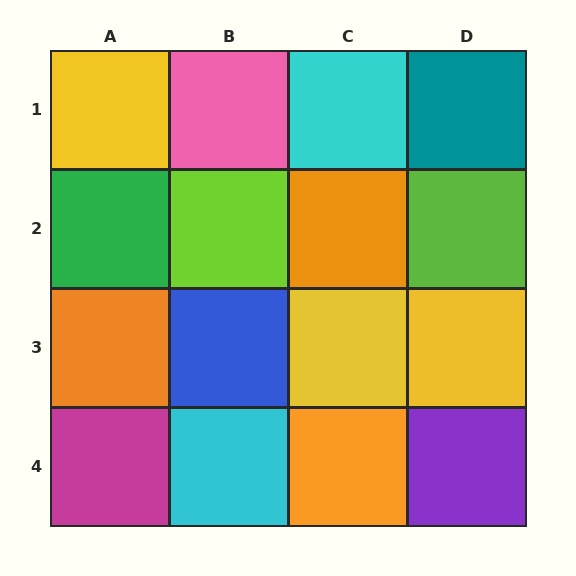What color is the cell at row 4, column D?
Purple.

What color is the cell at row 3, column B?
Blue.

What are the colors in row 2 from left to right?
Green, lime, orange, lime.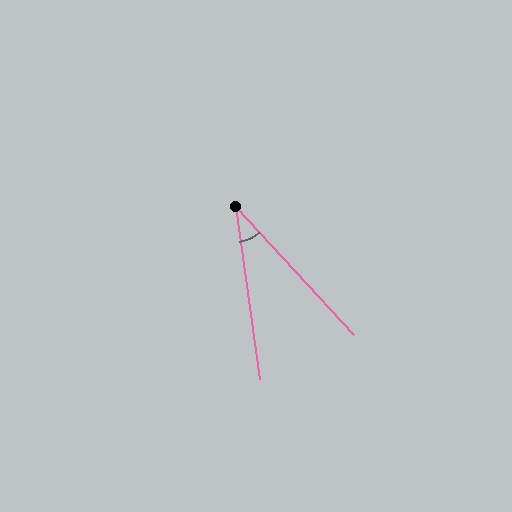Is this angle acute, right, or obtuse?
It is acute.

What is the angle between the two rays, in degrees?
Approximately 34 degrees.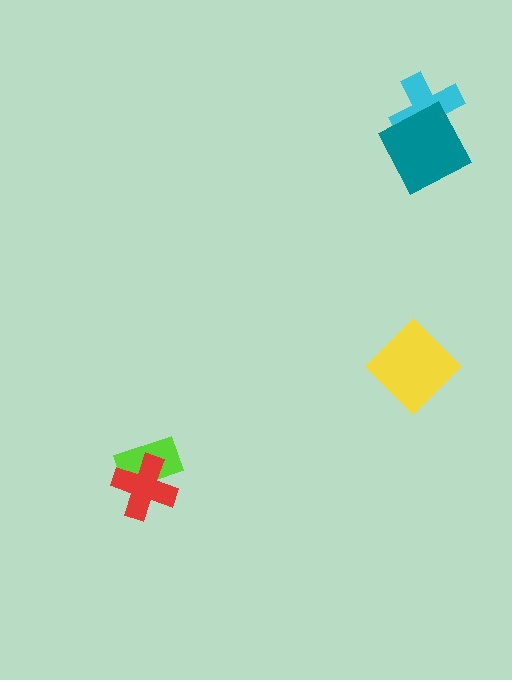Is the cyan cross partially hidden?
Yes, it is partially covered by another shape.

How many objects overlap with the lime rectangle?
1 object overlaps with the lime rectangle.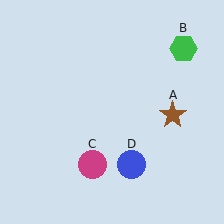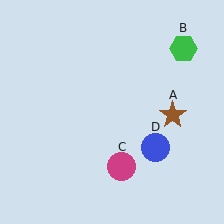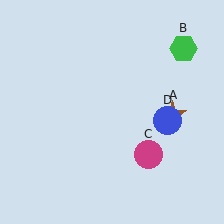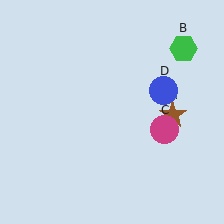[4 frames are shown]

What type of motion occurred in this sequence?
The magenta circle (object C), blue circle (object D) rotated counterclockwise around the center of the scene.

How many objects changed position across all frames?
2 objects changed position: magenta circle (object C), blue circle (object D).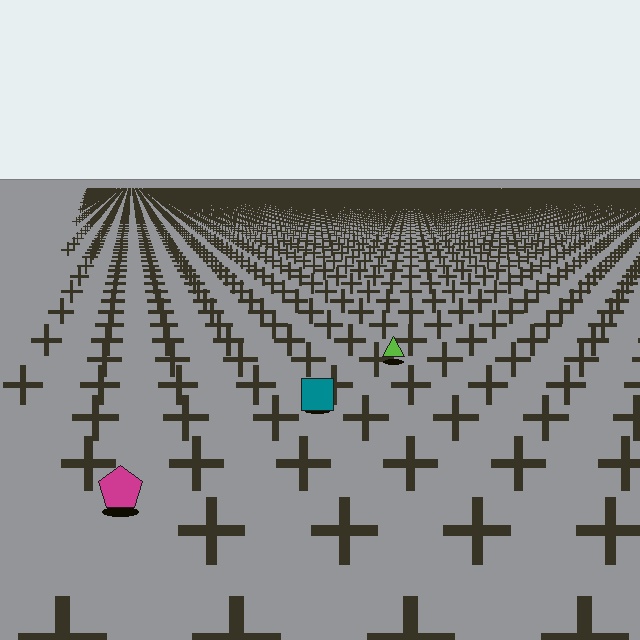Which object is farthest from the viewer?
The lime triangle is farthest from the viewer. It appears smaller and the ground texture around it is denser.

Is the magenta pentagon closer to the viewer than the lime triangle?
Yes. The magenta pentagon is closer — you can tell from the texture gradient: the ground texture is coarser near it.